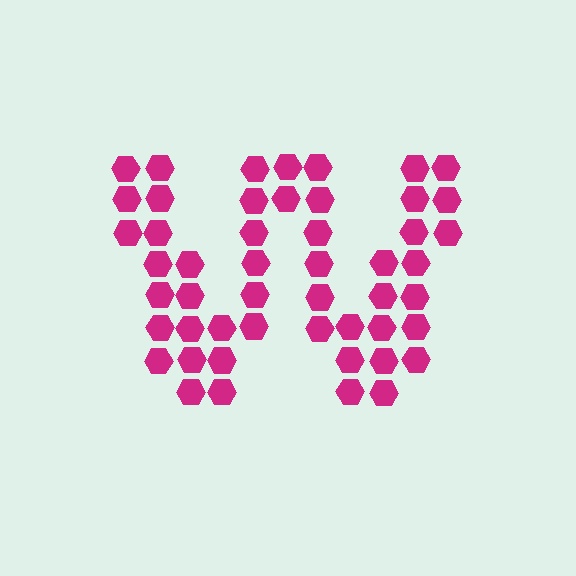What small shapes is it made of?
It is made of small hexagons.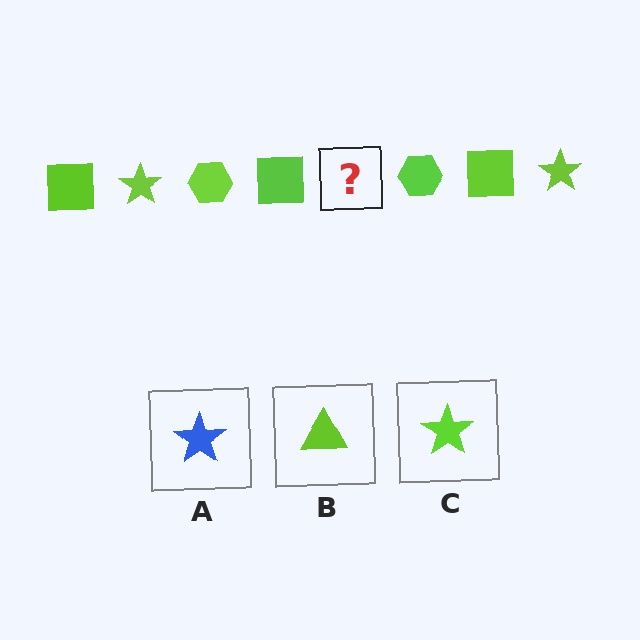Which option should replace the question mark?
Option C.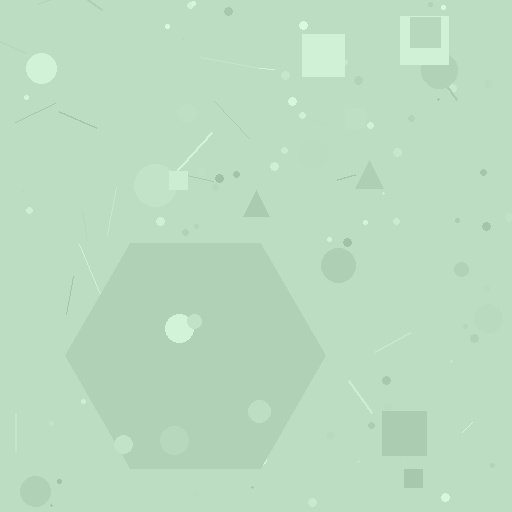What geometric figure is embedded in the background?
A hexagon is embedded in the background.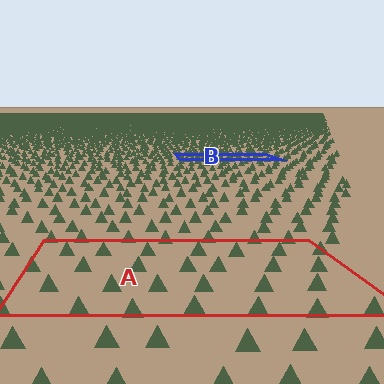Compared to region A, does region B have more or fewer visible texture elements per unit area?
Region B has more texture elements per unit area — they are packed more densely because it is farther away.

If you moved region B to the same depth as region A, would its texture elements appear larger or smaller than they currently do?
They would appear larger. At a closer depth, the same texture elements are projected at a bigger on-screen size.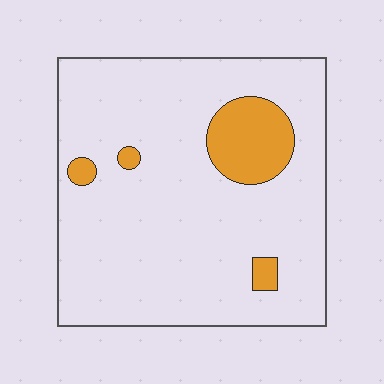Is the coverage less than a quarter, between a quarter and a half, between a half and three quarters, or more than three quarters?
Less than a quarter.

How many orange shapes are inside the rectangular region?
4.